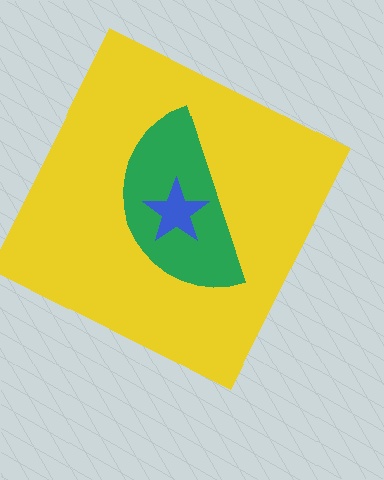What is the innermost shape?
The blue star.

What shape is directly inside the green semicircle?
The blue star.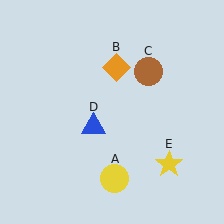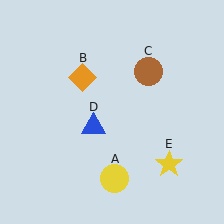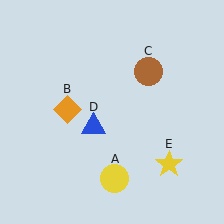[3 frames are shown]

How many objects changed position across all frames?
1 object changed position: orange diamond (object B).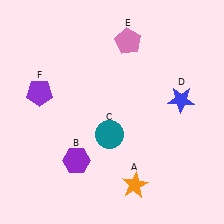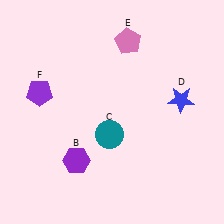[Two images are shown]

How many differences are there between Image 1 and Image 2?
There is 1 difference between the two images.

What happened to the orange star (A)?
The orange star (A) was removed in Image 2. It was in the bottom-right area of Image 1.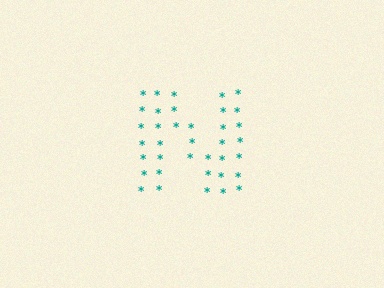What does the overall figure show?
The overall figure shows the letter N.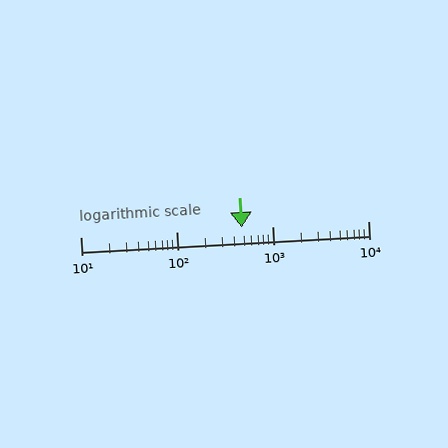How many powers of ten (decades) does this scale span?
The scale spans 3 decades, from 10 to 10000.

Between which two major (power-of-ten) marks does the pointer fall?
The pointer is between 100 and 1000.